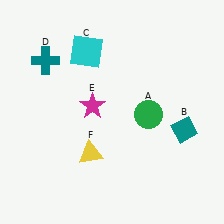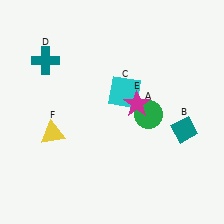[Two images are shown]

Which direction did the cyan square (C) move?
The cyan square (C) moved down.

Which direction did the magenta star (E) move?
The magenta star (E) moved right.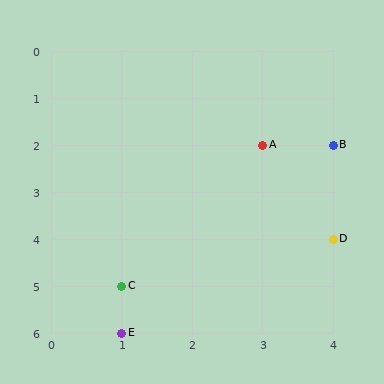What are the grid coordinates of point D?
Point D is at grid coordinates (4, 4).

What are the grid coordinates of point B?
Point B is at grid coordinates (4, 2).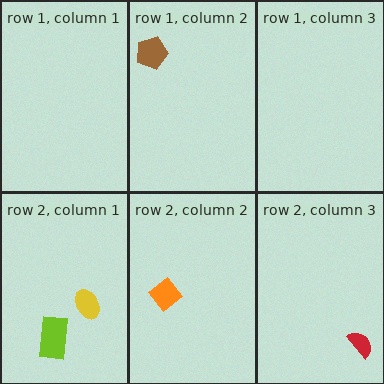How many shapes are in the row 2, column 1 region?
2.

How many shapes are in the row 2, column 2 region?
1.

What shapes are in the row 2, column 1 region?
The yellow ellipse, the lime rectangle.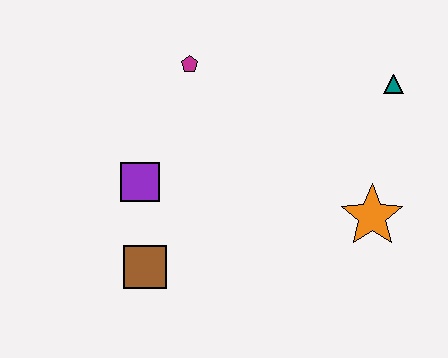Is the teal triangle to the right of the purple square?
Yes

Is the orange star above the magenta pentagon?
No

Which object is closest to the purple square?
The brown square is closest to the purple square.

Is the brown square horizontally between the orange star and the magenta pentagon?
No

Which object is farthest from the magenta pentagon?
The orange star is farthest from the magenta pentagon.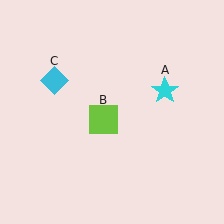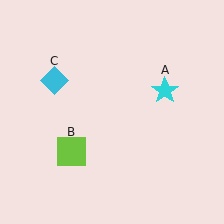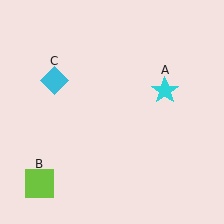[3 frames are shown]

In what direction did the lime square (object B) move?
The lime square (object B) moved down and to the left.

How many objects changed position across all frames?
1 object changed position: lime square (object B).